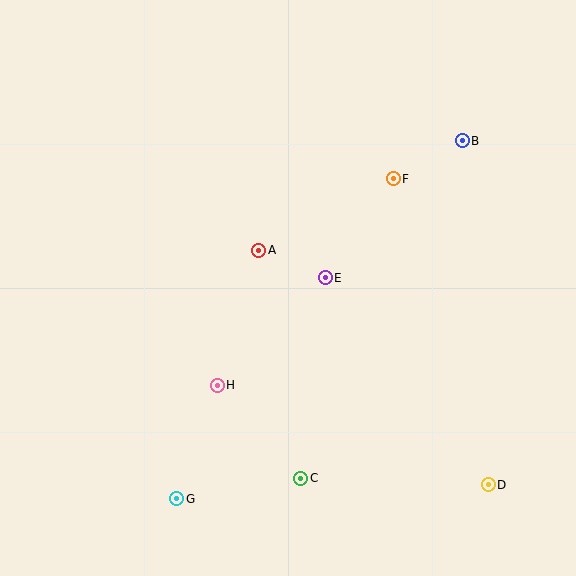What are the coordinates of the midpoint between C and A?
The midpoint between C and A is at (280, 364).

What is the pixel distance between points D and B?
The distance between D and B is 345 pixels.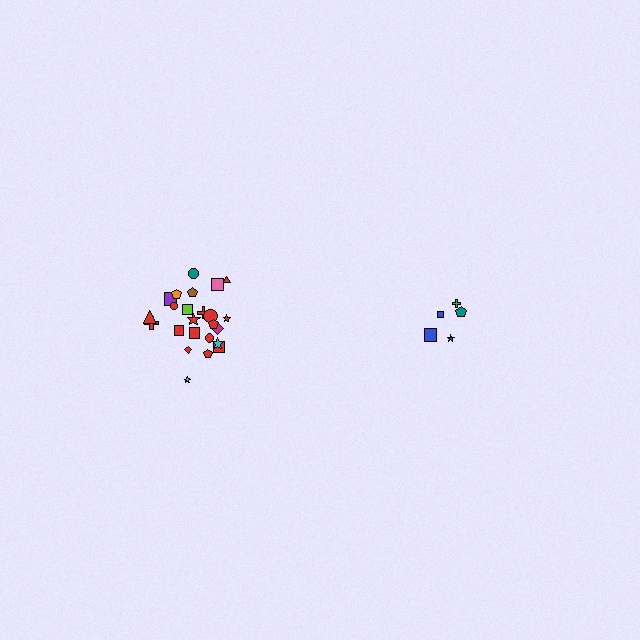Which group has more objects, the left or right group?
The left group.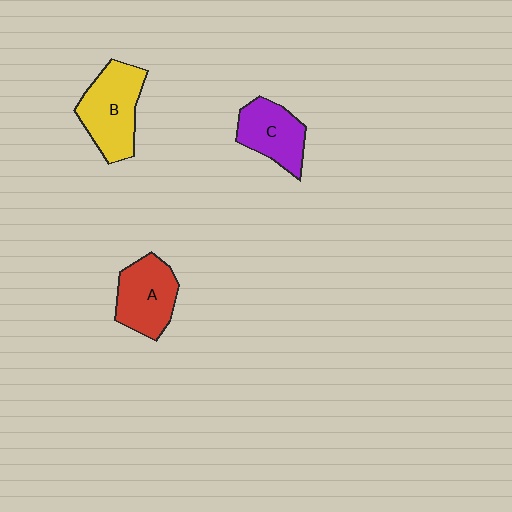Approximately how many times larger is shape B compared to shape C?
Approximately 1.3 times.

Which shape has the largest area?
Shape B (yellow).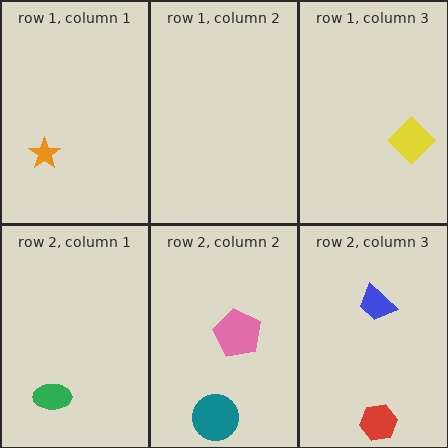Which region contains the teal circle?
The row 2, column 2 region.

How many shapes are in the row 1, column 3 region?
1.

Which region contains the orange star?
The row 1, column 1 region.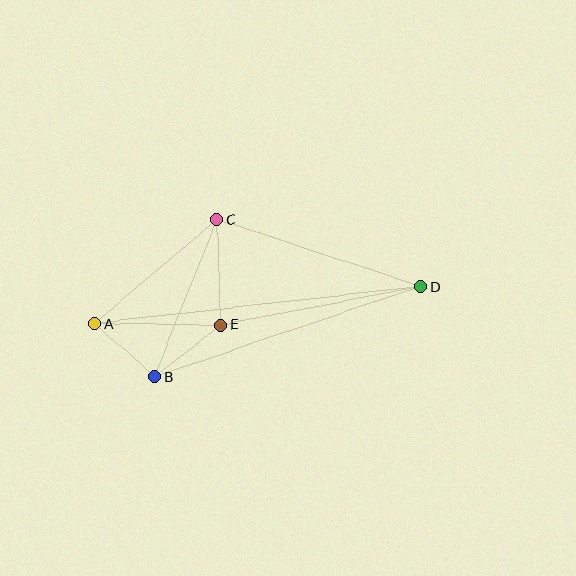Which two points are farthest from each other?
Points A and D are farthest from each other.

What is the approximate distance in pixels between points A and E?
The distance between A and E is approximately 126 pixels.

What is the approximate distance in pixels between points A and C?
The distance between A and C is approximately 161 pixels.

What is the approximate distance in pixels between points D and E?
The distance between D and E is approximately 203 pixels.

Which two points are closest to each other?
Points A and B are closest to each other.